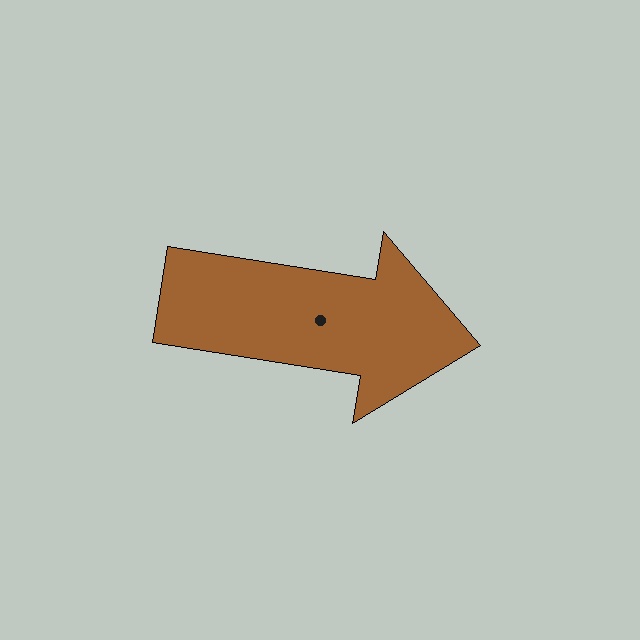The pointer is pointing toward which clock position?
Roughly 3 o'clock.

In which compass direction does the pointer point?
East.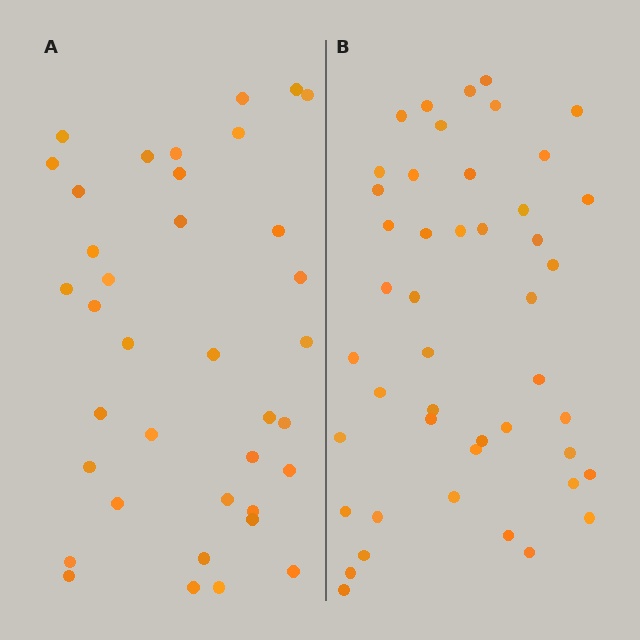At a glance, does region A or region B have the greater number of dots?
Region B (the right region) has more dots.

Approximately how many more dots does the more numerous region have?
Region B has roughly 8 or so more dots than region A.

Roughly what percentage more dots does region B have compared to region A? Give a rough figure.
About 25% more.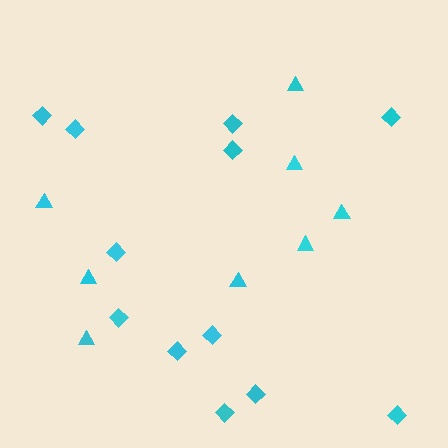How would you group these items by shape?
There are 2 groups: one group of triangles (8) and one group of diamonds (12).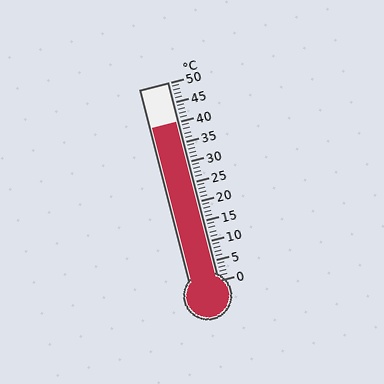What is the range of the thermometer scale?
The thermometer scale ranges from 0°C to 50°C.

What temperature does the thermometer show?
The thermometer shows approximately 40°C.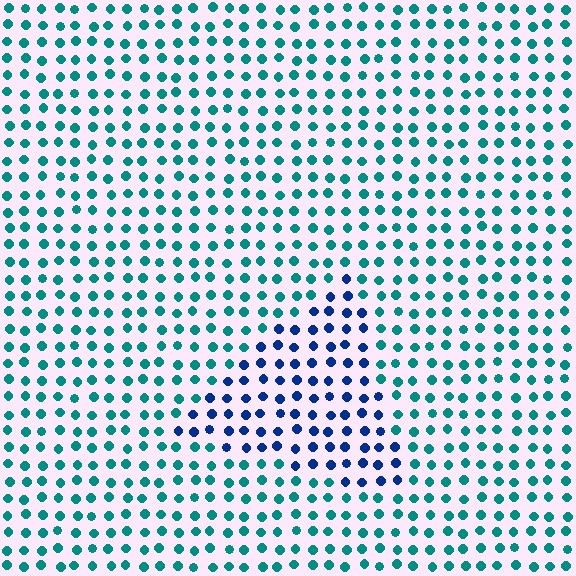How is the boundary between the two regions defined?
The boundary is defined purely by a slight shift in hue (about 45 degrees). Spacing, size, and orientation are identical on both sides.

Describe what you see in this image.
The image is filled with small teal elements in a uniform arrangement. A triangle-shaped region is visible where the elements are tinted to a slightly different hue, forming a subtle color boundary.